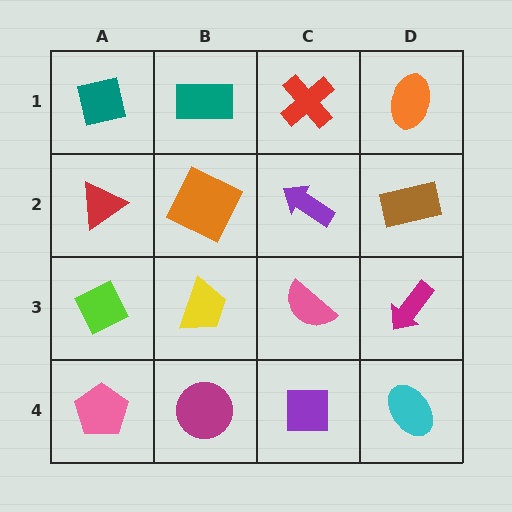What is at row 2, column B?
An orange square.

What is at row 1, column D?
An orange ellipse.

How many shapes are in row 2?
4 shapes.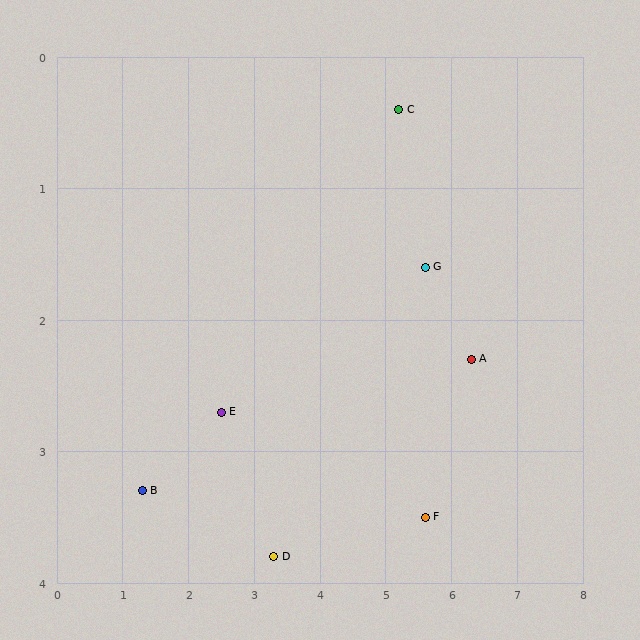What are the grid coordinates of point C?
Point C is at approximately (5.2, 0.4).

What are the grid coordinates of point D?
Point D is at approximately (3.3, 3.8).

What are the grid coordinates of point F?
Point F is at approximately (5.6, 3.5).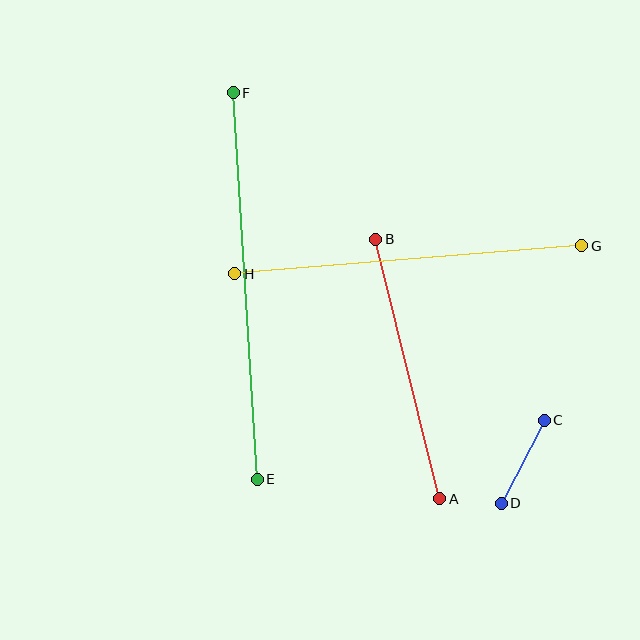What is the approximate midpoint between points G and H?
The midpoint is at approximately (408, 260) pixels.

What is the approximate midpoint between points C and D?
The midpoint is at approximately (523, 462) pixels.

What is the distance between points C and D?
The distance is approximately 93 pixels.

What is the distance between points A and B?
The distance is approximately 267 pixels.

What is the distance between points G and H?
The distance is approximately 348 pixels.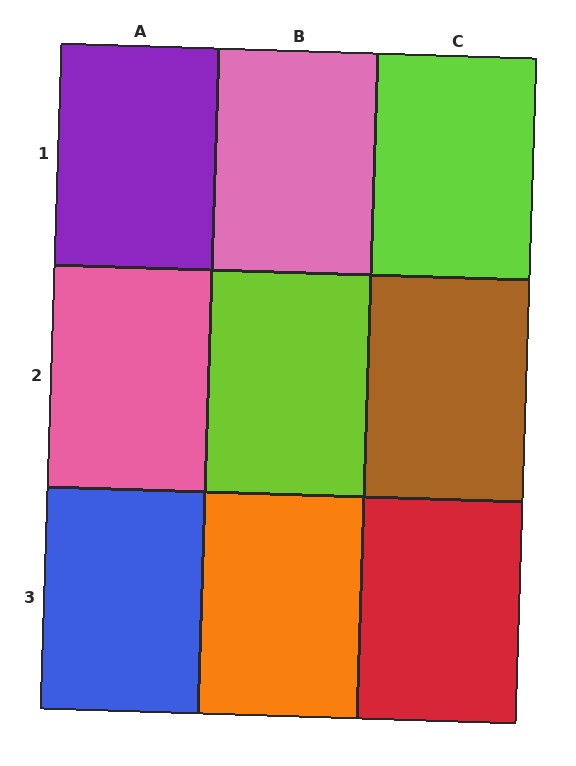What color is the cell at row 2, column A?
Pink.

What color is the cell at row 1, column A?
Purple.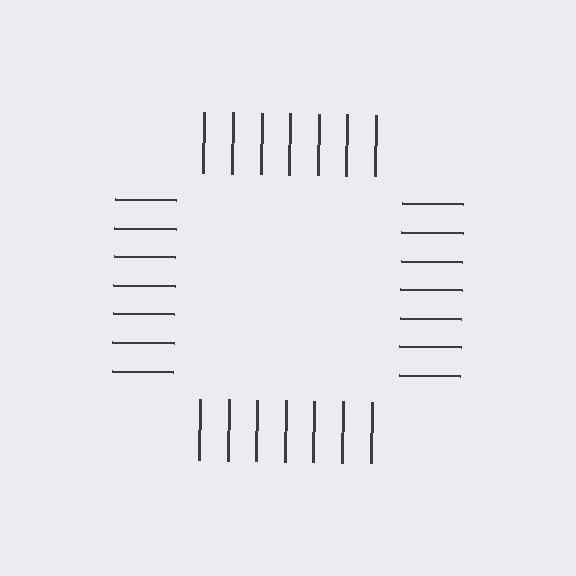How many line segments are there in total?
28 — 7 along each of the 4 edges.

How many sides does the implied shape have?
4 sides — the line-ends trace a square.